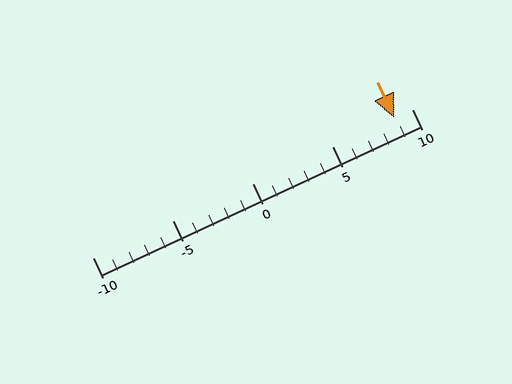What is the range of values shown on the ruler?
The ruler shows values from -10 to 10.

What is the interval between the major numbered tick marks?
The major tick marks are spaced 5 units apart.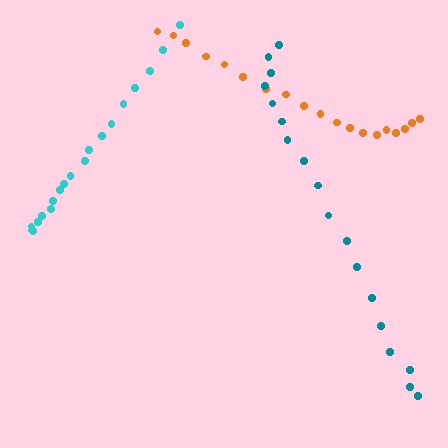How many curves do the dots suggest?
There are 3 distinct paths.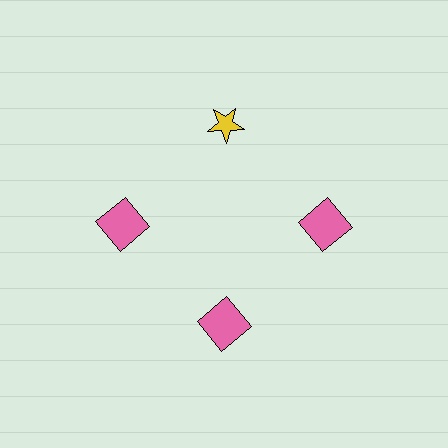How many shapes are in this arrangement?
There are 4 shapes arranged in a ring pattern.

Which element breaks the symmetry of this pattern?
The yellow star at roughly the 12 o'clock position breaks the symmetry. All other shapes are pink squares.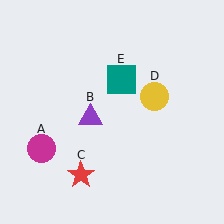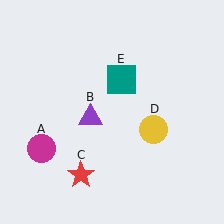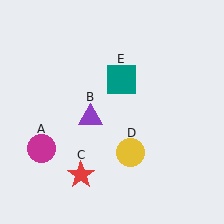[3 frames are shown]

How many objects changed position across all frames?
1 object changed position: yellow circle (object D).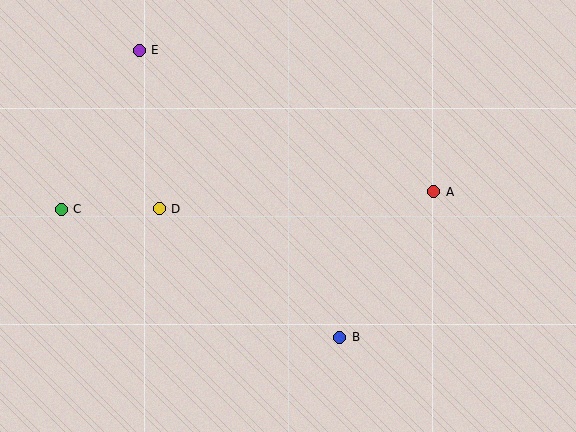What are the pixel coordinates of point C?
Point C is at (61, 209).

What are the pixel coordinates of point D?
Point D is at (159, 209).